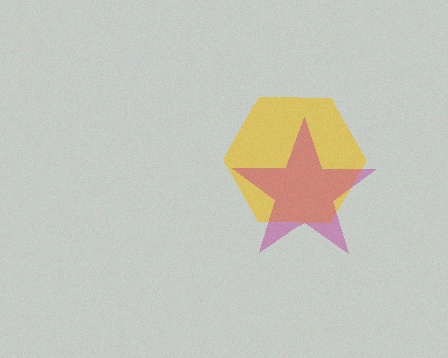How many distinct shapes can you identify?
There are 2 distinct shapes: a yellow hexagon, a magenta star.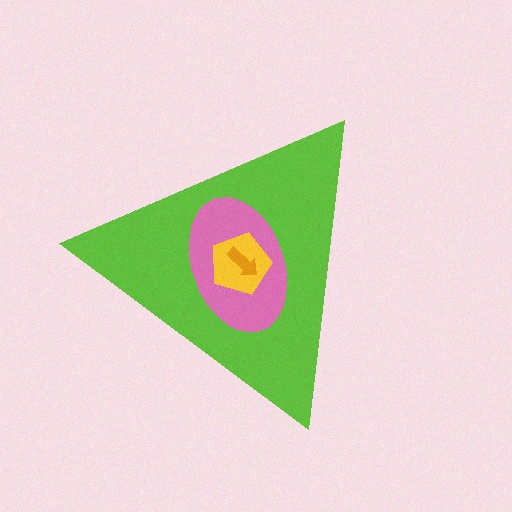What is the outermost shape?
The lime triangle.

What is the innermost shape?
The orange arrow.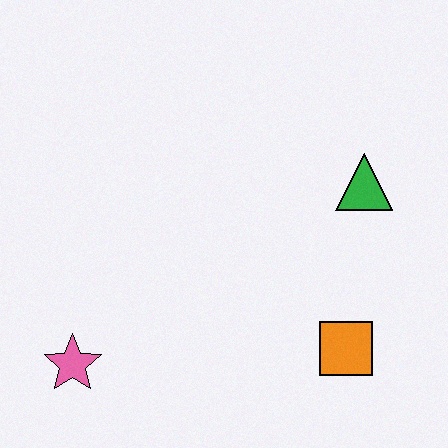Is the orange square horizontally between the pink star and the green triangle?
Yes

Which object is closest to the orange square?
The green triangle is closest to the orange square.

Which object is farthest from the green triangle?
The pink star is farthest from the green triangle.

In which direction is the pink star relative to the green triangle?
The pink star is to the left of the green triangle.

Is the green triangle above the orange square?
Yes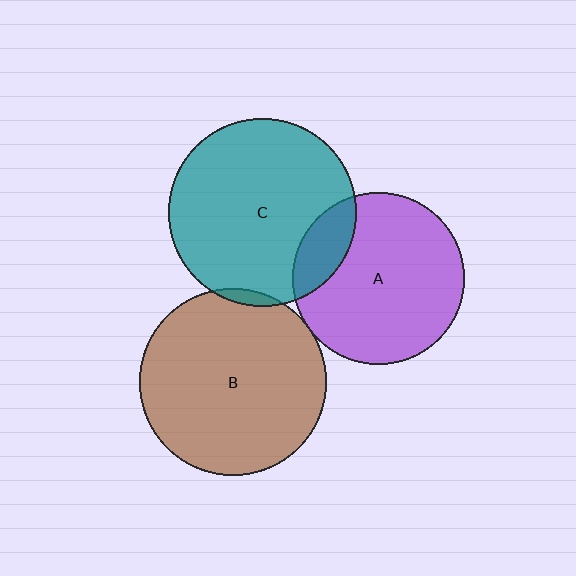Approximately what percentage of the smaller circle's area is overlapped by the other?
Approximately 5%.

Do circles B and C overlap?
Yes.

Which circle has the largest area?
Circle C (teal).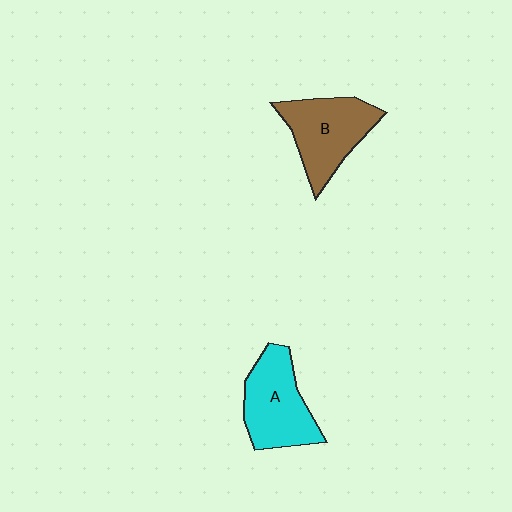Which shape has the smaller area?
Shape A (cyan).